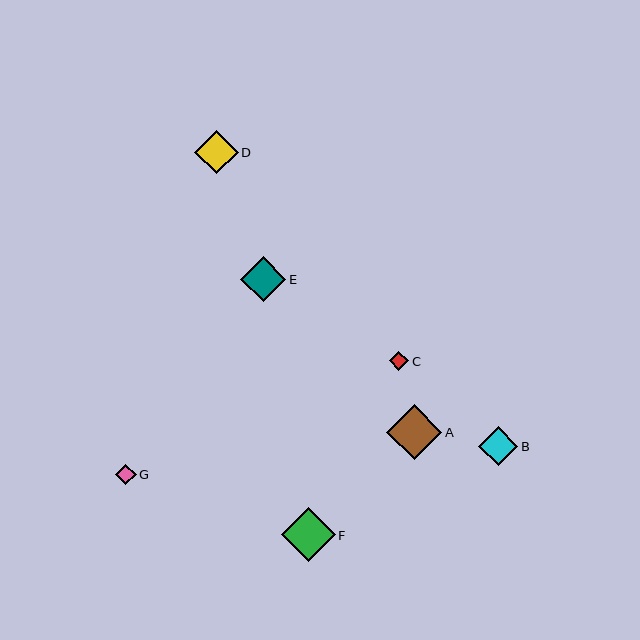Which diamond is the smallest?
Diamond C is the smallest with a size of approximately 20 pixels.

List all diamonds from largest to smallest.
From largest to smallest: A, F, E, D, B, G, C.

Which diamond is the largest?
Diamond A is the largest with a size of approximately 56 pixels.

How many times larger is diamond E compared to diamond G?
Diamond E is approximately 2.2 times the size of diamond G.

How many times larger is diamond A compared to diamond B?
Diamond A is approximately 1.4 times the size of diamond B.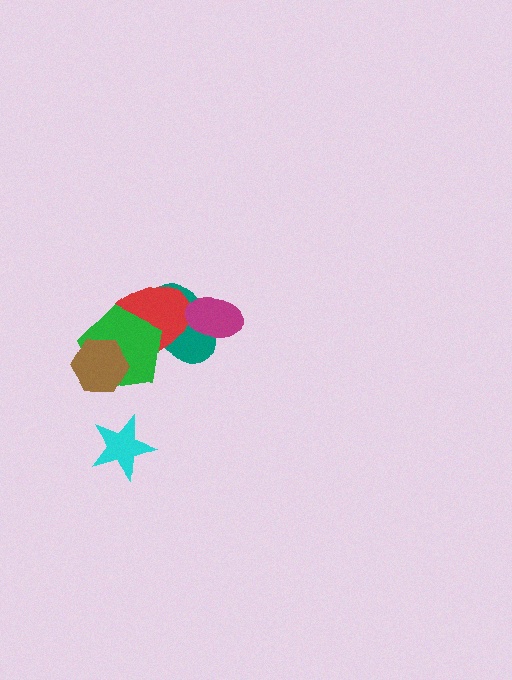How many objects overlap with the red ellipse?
4 objects overlap with the red ellipse.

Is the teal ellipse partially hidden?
Yes, it is partially covered by another shape.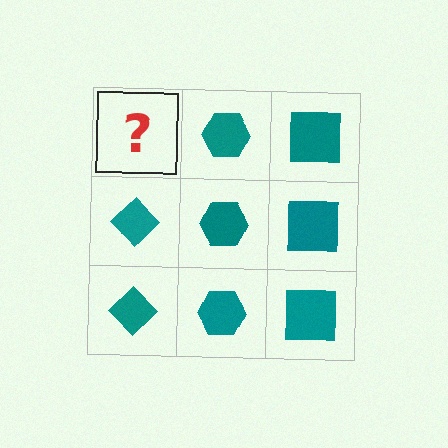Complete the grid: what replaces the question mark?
The question mark should be replaced with a teal diamond.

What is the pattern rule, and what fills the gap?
The rule is that each column has a consistent shape. The gap should be filled with a teal diamond.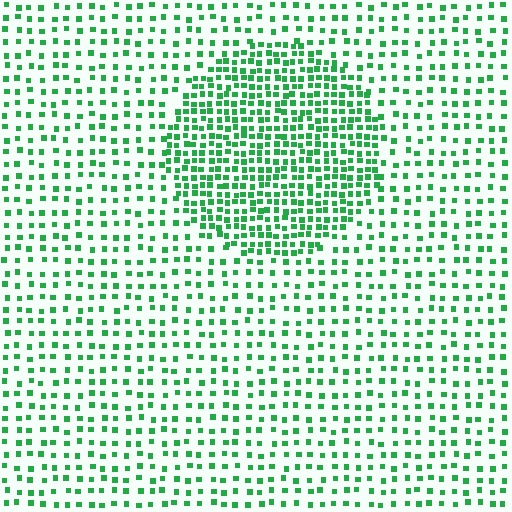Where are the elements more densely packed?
The elements are more densely packed inside the circle boundary.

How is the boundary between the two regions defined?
The boundary is defined by a change in element density (approximately 2.2x ratio). All elements are the same color, size, and shape.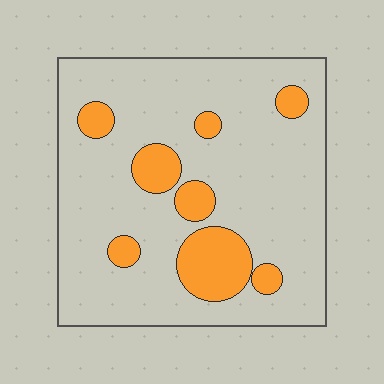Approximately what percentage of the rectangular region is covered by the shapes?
Approximately 15%.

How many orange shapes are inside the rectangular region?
8.